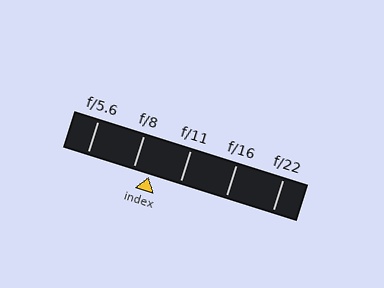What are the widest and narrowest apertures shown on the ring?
The widest aperture shown is f/5.6 and the narrowest is f/22.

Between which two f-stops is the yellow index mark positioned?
The index mark is between f/8 and f/11.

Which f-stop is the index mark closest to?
The index mark is closest to f/8.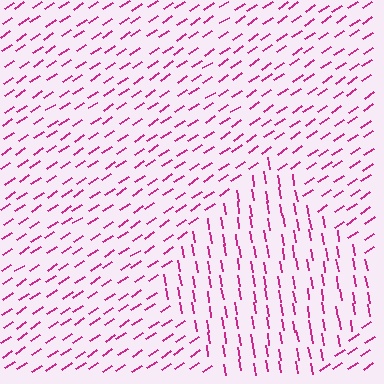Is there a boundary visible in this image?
Yes, there is a texture boundary formed by a change in line orientation.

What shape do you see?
I see a diamond.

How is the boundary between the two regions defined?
The boundary is defined purely by a change in line orientation (approximately 66 degrees difference). All lines are the same color and thickness.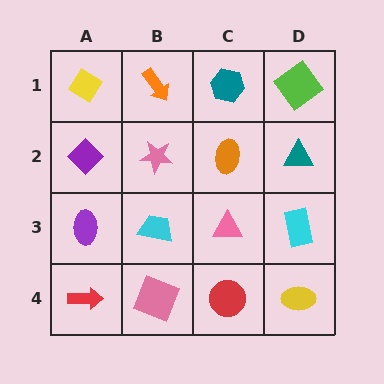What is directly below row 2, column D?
A cyan rectangle.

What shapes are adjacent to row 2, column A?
A yellow diamond (row 1, column A), a purple ellipse (row 3, column A), a pink star (row 2, column B).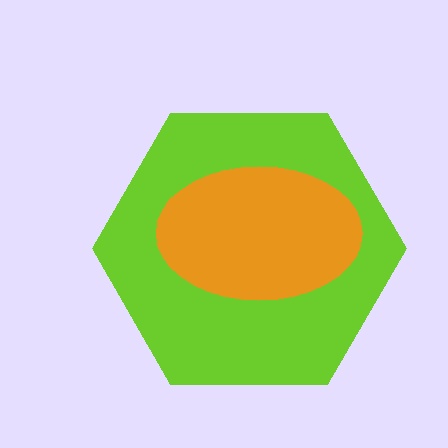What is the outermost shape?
The lime hexagon.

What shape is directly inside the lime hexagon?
The orange ellipse.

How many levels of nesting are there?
2.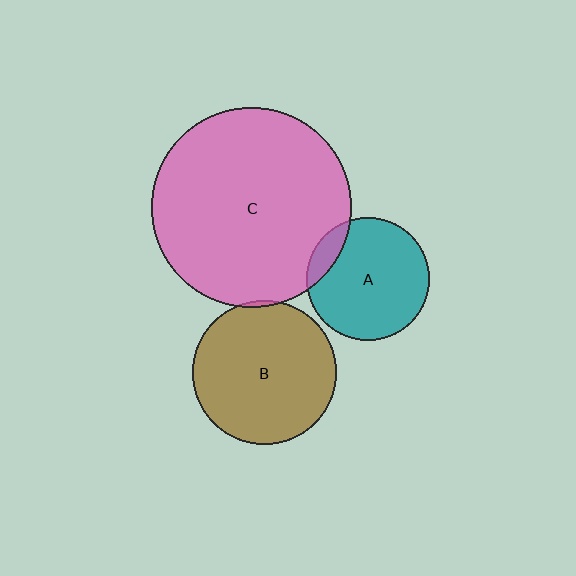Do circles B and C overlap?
Yes.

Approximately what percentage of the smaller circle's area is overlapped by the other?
Approximately 5%.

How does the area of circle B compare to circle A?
Approximately 1.4 times.